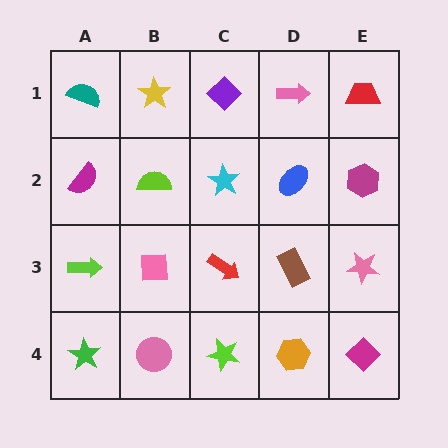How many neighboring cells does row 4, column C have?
3.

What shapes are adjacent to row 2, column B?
A yellow star (row 1, column B), a pink square (row 3, column B), a magenta semicircle (row 2, column A), a cyan star (row 2, column C).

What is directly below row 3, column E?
A magenta diamond.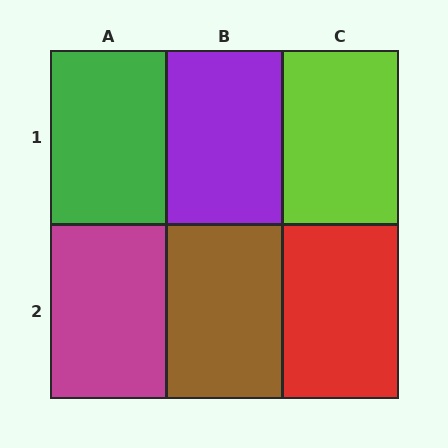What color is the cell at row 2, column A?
Magenta.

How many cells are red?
1 cell is red.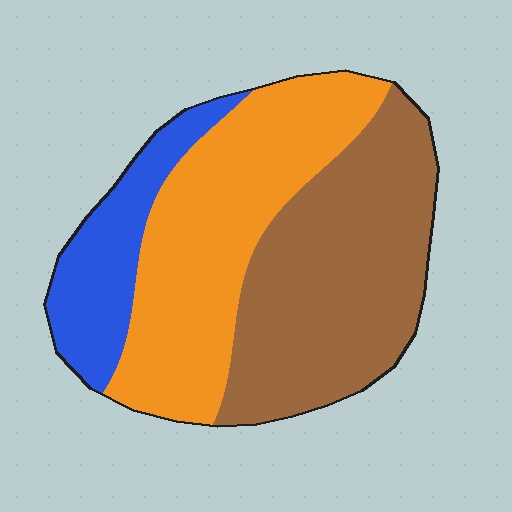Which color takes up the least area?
Blue, at roughly 15%.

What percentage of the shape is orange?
Orange covers 40% of the shape.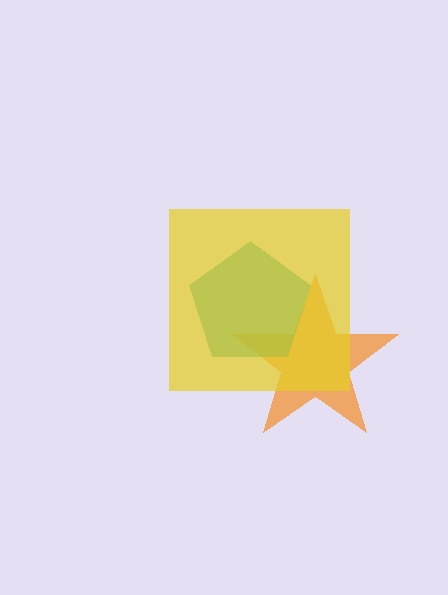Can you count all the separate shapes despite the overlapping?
Yes, there are 3 separate shapes.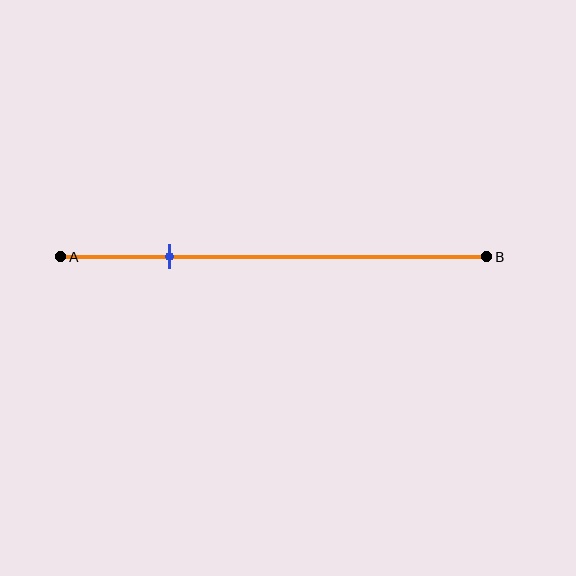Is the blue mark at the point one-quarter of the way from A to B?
Yes, the mark is approximately at the one-quarter point.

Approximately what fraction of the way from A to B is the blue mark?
The blue mark is approximately 25% of the way from A to B.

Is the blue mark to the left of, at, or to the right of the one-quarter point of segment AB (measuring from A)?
The blue mark is approximately at the one-quarter point of segment AB.